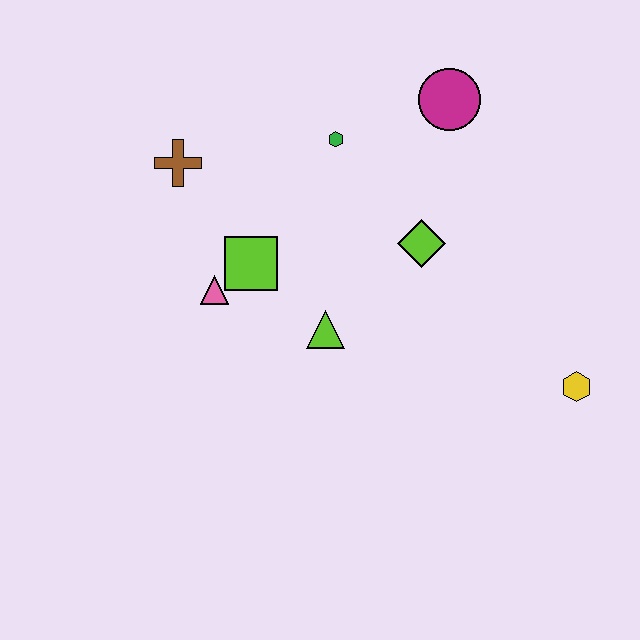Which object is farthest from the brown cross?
The yellow hexagon is farthest from the brown cross.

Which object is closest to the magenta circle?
The green hexagon is closest to the magenta circle.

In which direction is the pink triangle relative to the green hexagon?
The pink triangle is below the green hexagon.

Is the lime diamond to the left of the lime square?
No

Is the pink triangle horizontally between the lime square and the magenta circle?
No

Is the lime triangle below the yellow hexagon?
No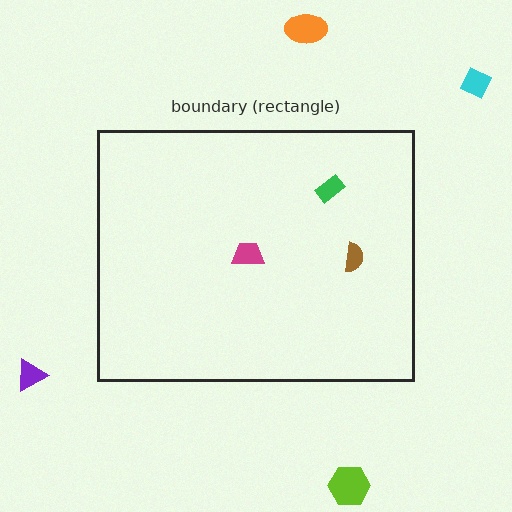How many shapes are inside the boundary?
3 inside, 4 outside.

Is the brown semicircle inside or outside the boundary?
Inside.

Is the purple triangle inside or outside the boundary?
Outside.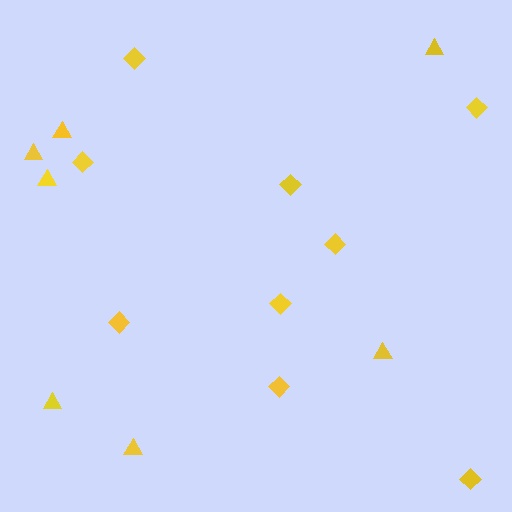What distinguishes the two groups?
There are 2 groups: one group of diamonds (9) and one group of triangles (7).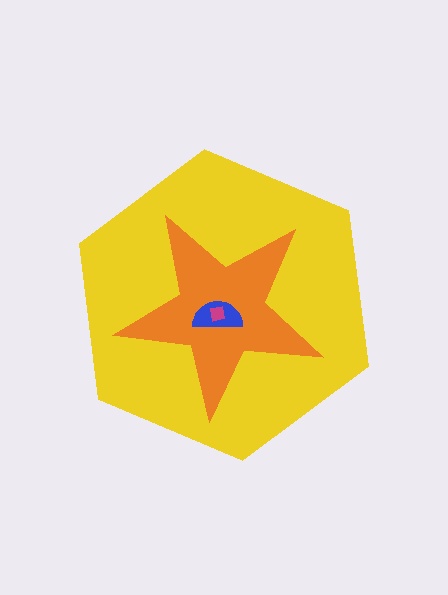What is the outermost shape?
The yellow hexagon.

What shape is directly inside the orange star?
The blue semicircle.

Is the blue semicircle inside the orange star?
Yes.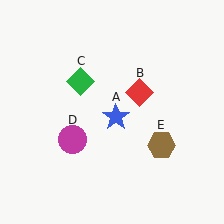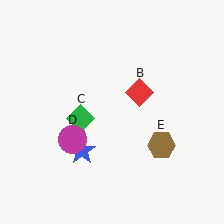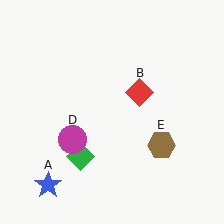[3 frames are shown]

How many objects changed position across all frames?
2 objects changed position: blue star (object A), green diamond (object C).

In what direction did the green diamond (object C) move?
The green diamond (object C) moved down.